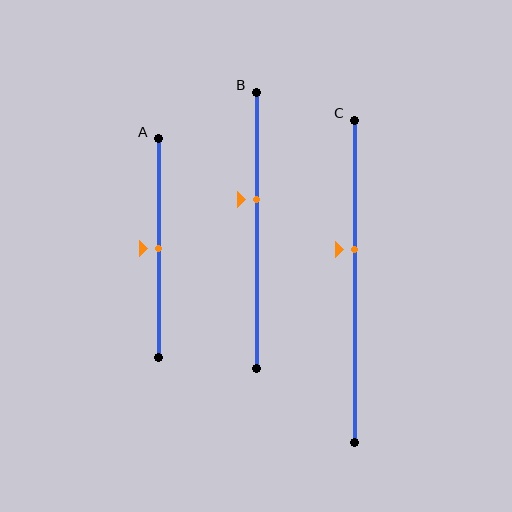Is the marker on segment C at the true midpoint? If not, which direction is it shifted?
No, the marker on segment C is shifted upward by about 10% of the segment length.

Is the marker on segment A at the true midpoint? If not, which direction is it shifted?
Yes, the marker on segment A is at the true midpoint.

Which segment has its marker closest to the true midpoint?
Segment A has its marker closest to the true midpoint.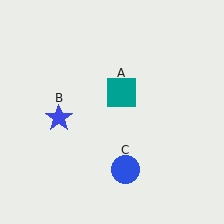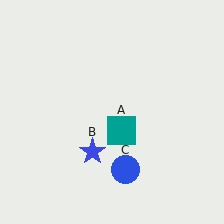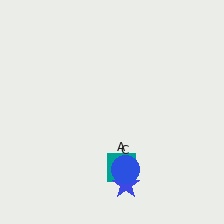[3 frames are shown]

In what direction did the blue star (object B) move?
The blue star (object B) moved down and to the right.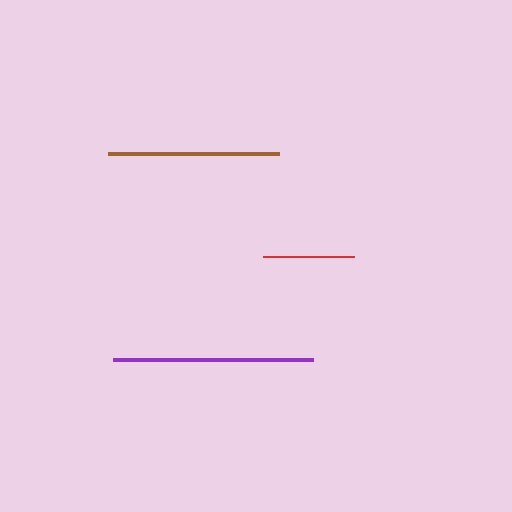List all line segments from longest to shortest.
From longest to shortest: purple, brown, red.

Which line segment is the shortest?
The red line is the shortest at approximately 91 pixels.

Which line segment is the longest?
The purple line is the longest at approximately 199 pixels.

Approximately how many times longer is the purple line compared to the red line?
The purple line is approximately 2.2 times the length of the red line.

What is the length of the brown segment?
The brown segment is approximately 171 pixels long.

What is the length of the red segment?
The red segment is approximately 91 pixels long.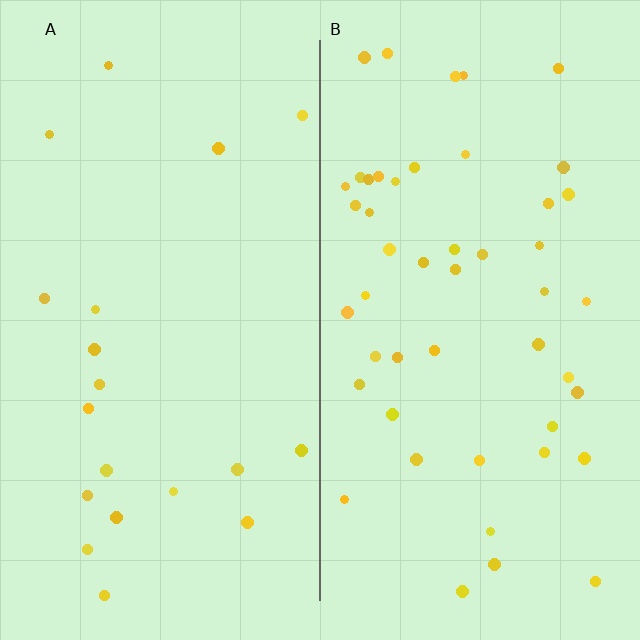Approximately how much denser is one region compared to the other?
Approximately 2.5× — region B over region A.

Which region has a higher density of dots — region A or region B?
B (the right).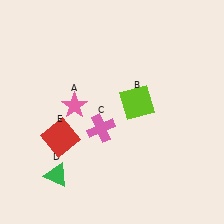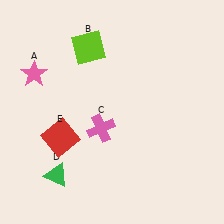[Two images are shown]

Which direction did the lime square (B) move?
The lime square (B) moved up.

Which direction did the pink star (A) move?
The pink star (A) moved left.